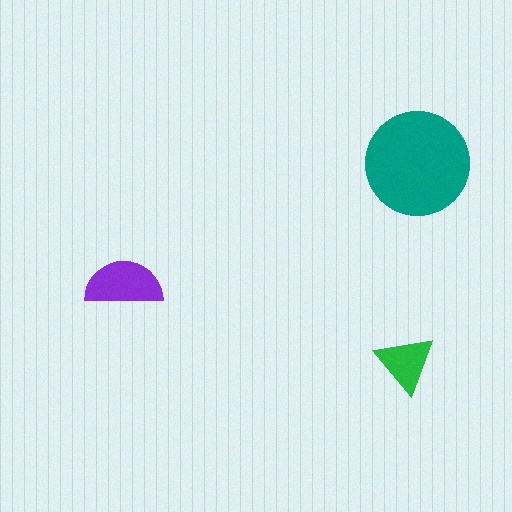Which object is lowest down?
The green triangle is bottommost.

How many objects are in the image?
There are 3 objects in the image.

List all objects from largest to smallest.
The teal circle, the purple semicircle, the green triangle.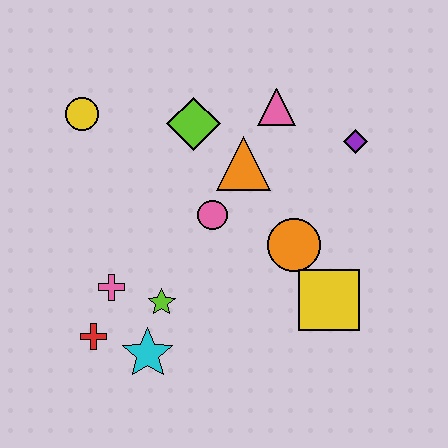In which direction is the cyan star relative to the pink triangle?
The cyan star is below the pink triangle.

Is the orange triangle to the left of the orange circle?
Yes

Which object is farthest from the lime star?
The purple diamond is farthest from the lime star.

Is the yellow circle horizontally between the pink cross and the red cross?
No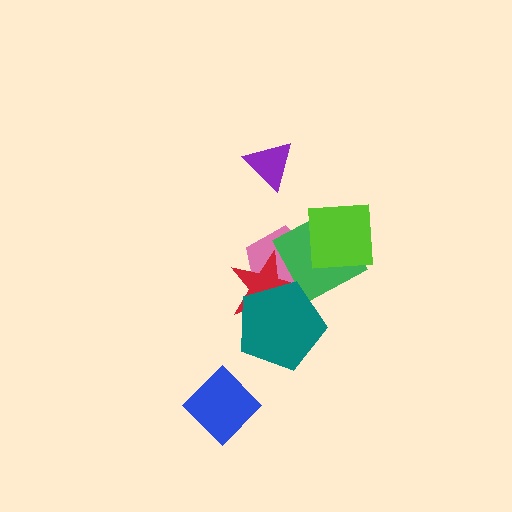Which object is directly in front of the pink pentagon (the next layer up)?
The red star is directly in front of the pink pentagon.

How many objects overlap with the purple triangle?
0 objects overlap with the purple triangle.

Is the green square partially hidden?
Yes, it is partially covered by another shape.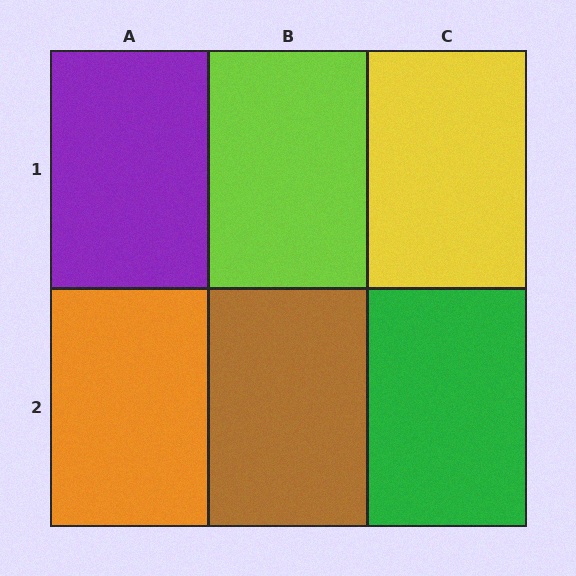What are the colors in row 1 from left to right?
Purple, lime, yellow.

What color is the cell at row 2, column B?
Brown.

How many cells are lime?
1 cell is lime.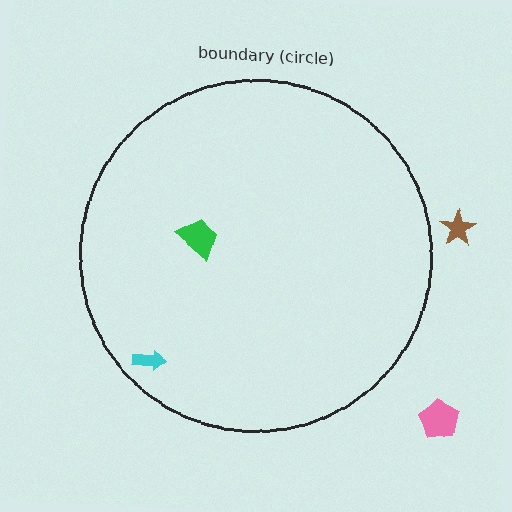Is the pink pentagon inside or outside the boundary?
Outside.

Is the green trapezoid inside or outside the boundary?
Inside.